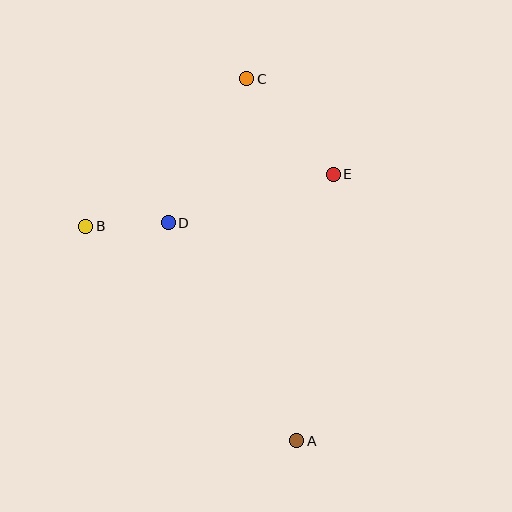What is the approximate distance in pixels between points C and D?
The distance between C and D is approximately 164 pixels.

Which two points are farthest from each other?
Points A and C are farthest from each other.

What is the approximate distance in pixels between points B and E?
The distance between B and E is approximately 253 pixels.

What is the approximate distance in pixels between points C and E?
The distance between C and E is approximately 129 pixels.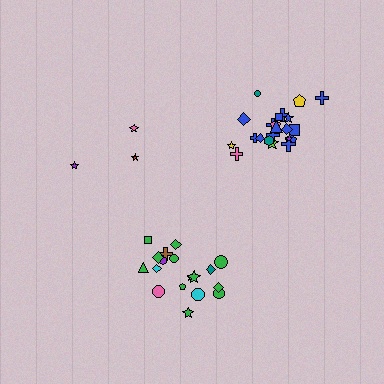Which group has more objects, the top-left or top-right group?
The top-right group.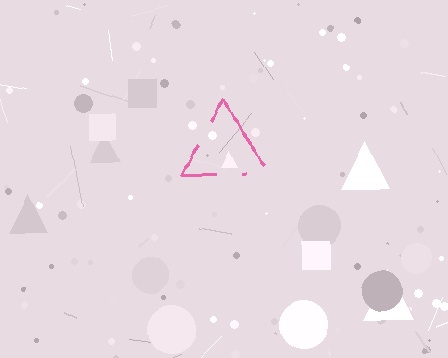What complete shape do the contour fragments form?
The contour fragments form a triangle.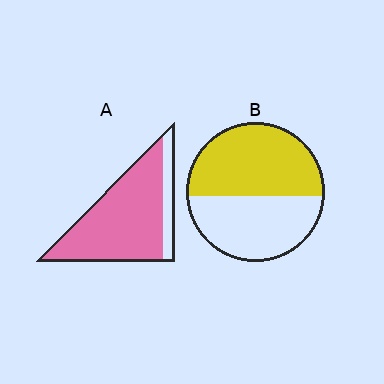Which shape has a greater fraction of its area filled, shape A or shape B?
Shape A.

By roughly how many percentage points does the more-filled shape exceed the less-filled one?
By roughly 30 percentage points (A over B).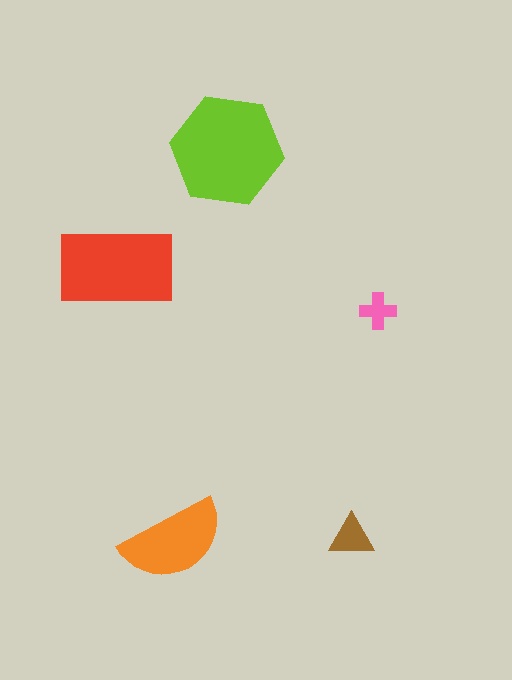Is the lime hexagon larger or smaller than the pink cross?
Larger.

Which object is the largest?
The lime hexagon.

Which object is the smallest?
The pink cross.